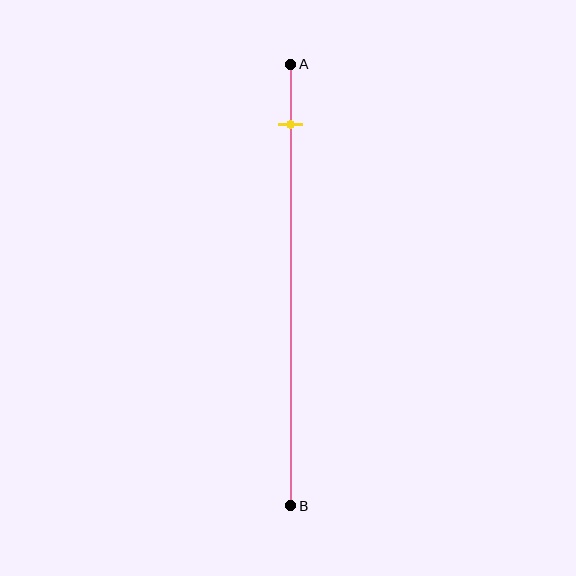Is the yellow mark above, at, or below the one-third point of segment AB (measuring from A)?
The yellow mark is above the one-third point of segment AB.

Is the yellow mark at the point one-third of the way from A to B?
No, the mark is at about 15% from A, not at the 33% one-third point.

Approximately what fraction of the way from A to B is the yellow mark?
The yellow mark is approximately 15% of the way from A to B.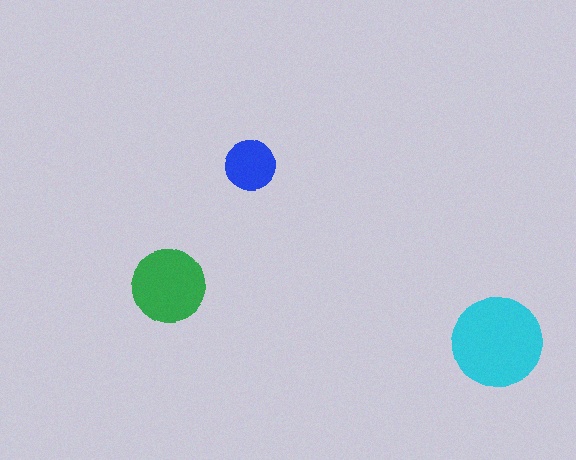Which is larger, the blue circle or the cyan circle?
The cyan one.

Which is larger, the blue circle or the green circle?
The green one.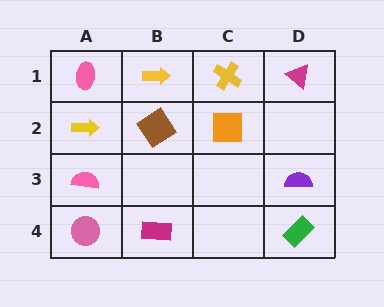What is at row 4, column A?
A pink circle.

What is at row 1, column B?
A yellow arrow.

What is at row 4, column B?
A magenta rectangle.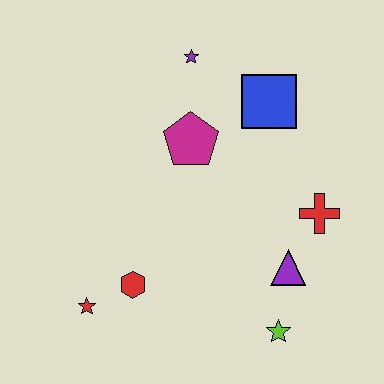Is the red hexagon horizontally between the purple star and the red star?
Yes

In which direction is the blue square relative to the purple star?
The blue square is to the right of the purple star.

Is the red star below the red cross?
Yes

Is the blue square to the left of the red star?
No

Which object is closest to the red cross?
The purple triangle is closest to the red cross.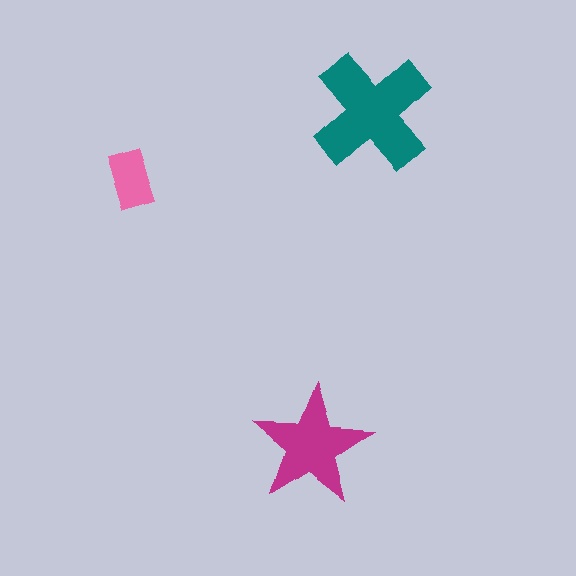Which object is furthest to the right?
The teal cross is rightmost.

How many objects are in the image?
There are 3 objects in the image.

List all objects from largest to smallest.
The teal cross, the magenta star, the pink rectangle.